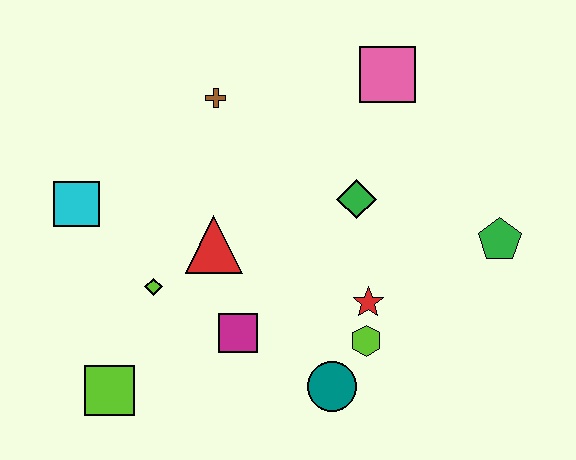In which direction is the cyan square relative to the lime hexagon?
The cyan square is to the left of the lime hexagon.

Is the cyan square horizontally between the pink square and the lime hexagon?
No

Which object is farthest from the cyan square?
The green pentagon is farthest from the cyan square.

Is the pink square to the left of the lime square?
No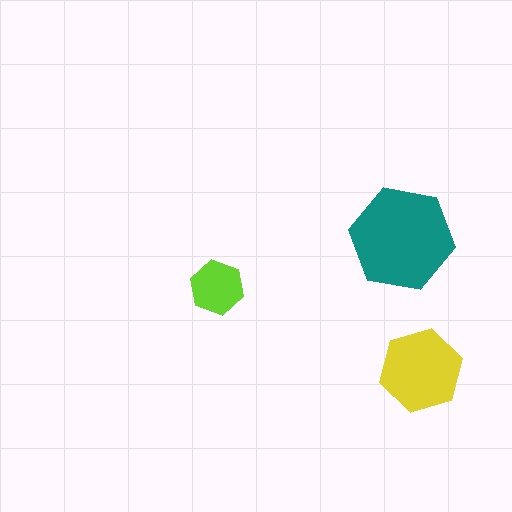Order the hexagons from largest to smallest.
the teal one, the yellow one, the lime one.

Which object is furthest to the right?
The yellow hexagon is rightmost.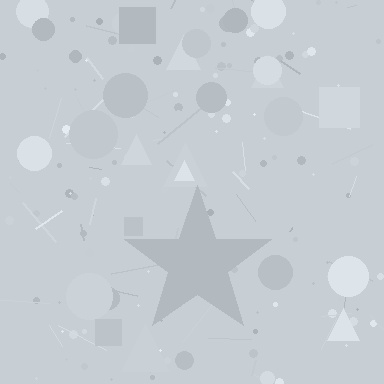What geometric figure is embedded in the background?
A star is embedded in the background.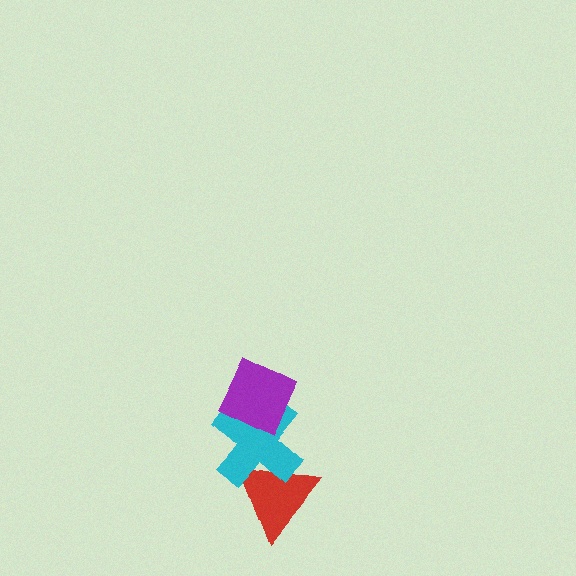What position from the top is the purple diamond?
The purple diamond is 1st from the top.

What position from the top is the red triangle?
The red triangle is 3rd from the top.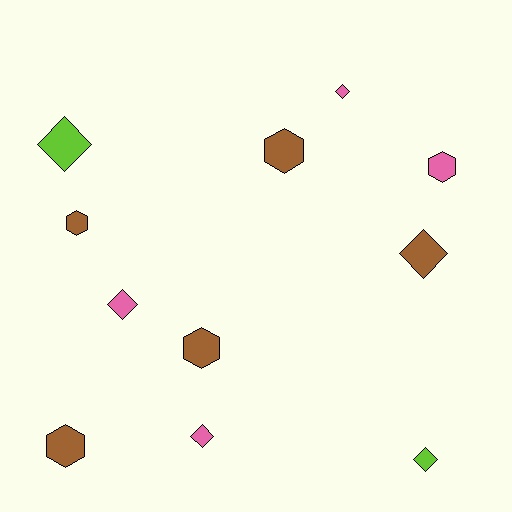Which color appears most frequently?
Brown, with 5 objects.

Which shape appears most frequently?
Diamond, with 6 objects.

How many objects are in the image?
There are 11 objects.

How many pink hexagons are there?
There is 1 pink hexagon.